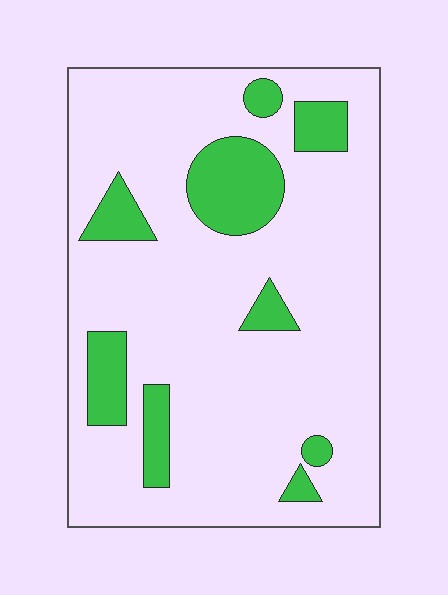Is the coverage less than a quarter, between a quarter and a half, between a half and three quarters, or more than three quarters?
Less than a quarter.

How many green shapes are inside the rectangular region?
9.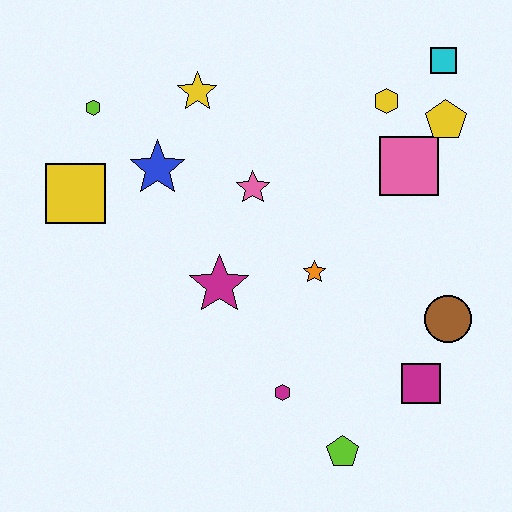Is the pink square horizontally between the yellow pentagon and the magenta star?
Yes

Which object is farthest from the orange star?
The lime hexagon is farthest from the orange star.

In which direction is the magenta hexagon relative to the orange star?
The magenta hexagon is below the orange star.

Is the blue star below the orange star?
No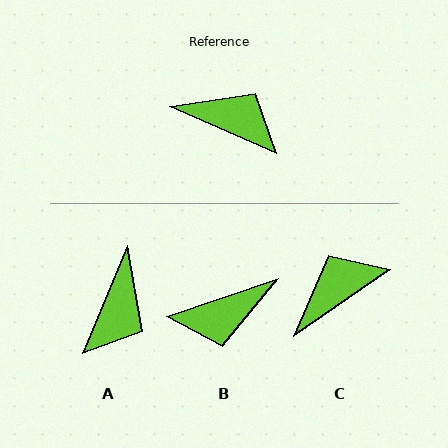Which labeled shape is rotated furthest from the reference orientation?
B, about 138 degrees away.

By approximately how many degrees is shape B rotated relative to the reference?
Approximately 138 degrees clockwise.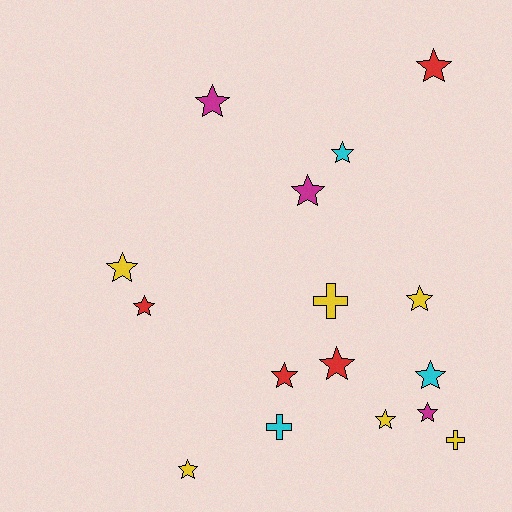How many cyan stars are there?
There are 2 cyan stars.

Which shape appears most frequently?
Star, with 13 objects.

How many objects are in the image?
There are 16 objects.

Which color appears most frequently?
Yellow, with 6 objects.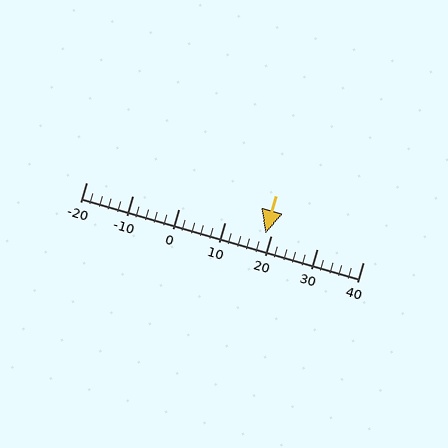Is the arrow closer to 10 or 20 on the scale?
The arrow is closer to 20.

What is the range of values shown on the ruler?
The ruler shows values from -20 to 40.